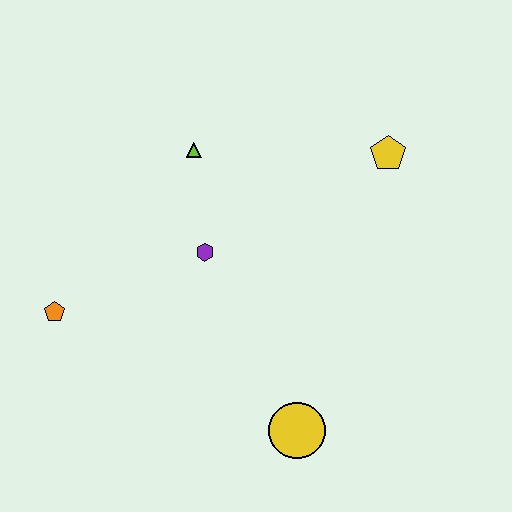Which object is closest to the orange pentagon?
The purple hexagon is closest to the orange pentagon.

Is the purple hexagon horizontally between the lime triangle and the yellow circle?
Yes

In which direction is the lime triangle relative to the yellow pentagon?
The lime triangle is to the left of the yellow pentagon.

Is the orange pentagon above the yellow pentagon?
No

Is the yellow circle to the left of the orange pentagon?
No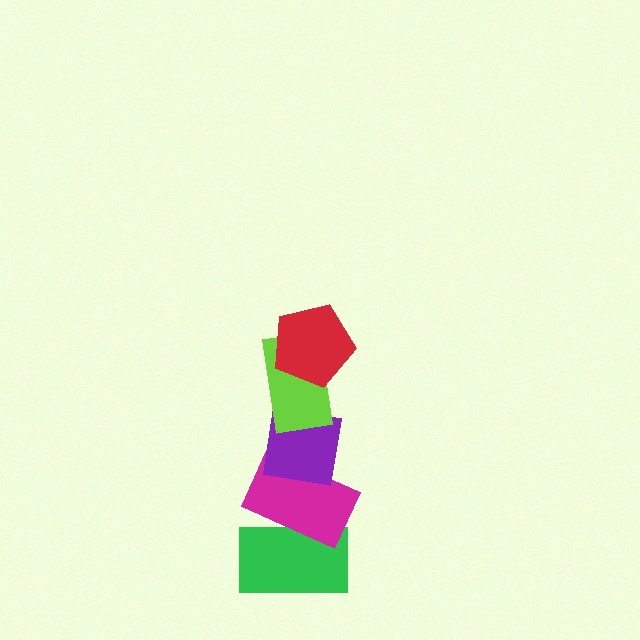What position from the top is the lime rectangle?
The lime rectangle is 2nd from the top.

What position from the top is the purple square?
The purple square is 3rd from the top.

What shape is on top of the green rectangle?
The magenta rectangle is on top of the green rectangle.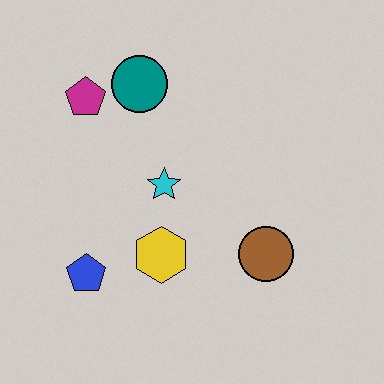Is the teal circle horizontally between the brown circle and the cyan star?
No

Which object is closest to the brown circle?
The yellow hexagon is closest to the brown circle.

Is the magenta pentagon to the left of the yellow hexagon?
Yes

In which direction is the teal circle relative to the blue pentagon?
The teal circle is above the blue pentagon.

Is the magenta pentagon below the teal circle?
Yes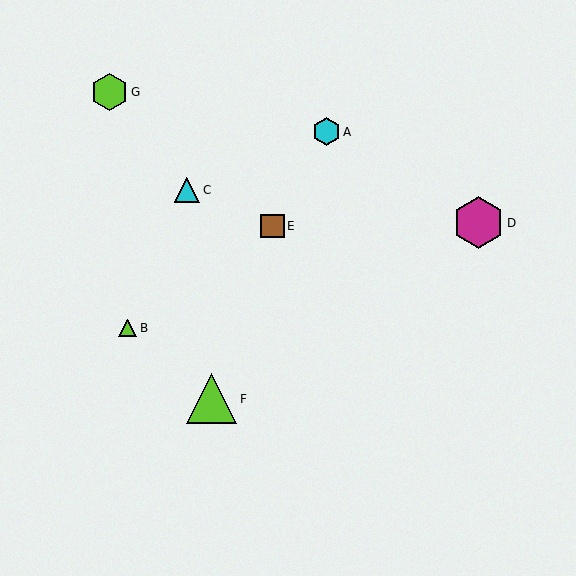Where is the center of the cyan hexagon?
The center of the cyan hexagon is at (326, 132).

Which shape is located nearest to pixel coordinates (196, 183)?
The cyan triangle (labeled C) at (187, 190) is nearest to that location.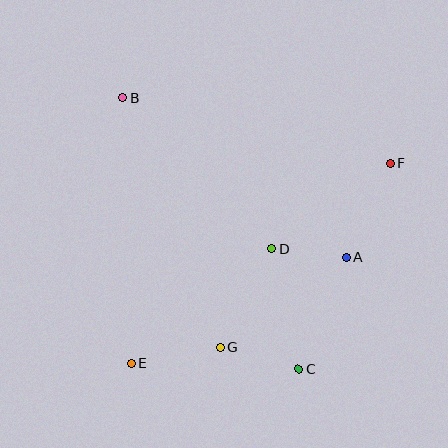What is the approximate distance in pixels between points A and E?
The distance between A and E is approximately 239 pixels.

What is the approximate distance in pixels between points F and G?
The distance between F and G is approximately 250 pixels.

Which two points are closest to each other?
Points A and D are closest to each other.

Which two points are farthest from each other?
Points E and F are farthest from each other.